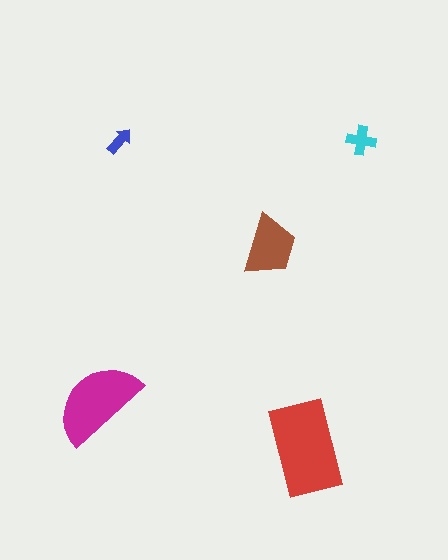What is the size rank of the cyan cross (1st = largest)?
4th.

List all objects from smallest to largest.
The blue arrow, the cyan cross, the brown trapezoid, the magenta semicircle, the red rectangle.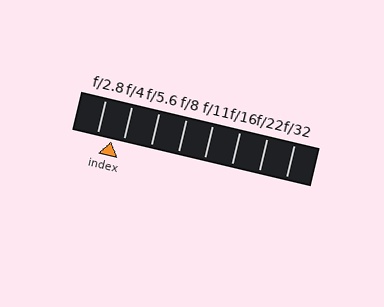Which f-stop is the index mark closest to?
The index mark is closest to f/4.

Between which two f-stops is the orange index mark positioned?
The index mark is between f/2.8 and f/4.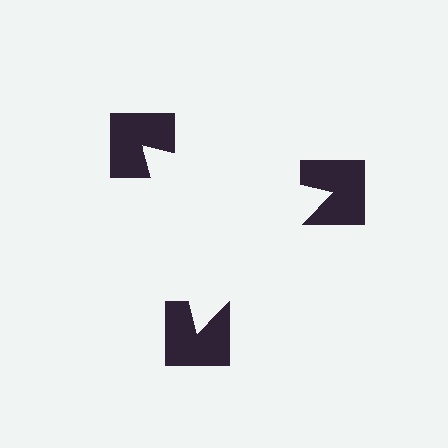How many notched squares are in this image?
There are 3 — one at each vertex of the illusory triangle.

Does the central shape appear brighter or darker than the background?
It typically appears slightly brighter than the background, even though no actual brightness change is drawn.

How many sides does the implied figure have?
3 sides.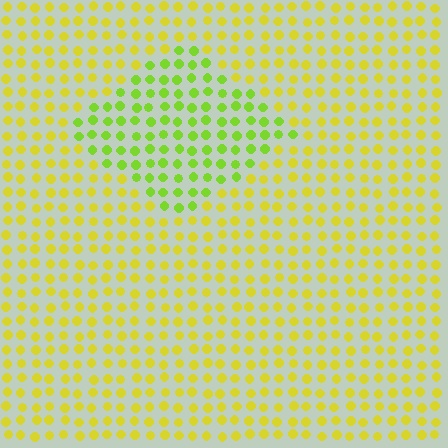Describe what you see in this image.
The image is filled with small yellow elements in a uniform arrangement. A diamond-shaped region is visible where the elements are tinted to a slightly different hue, forming a subtle color boundary.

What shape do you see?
I see a diamond.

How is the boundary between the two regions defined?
The boundary is defined purely by a slight shift in hue (about 34 degrees). Spacing, size, and orientation are identical on both sides.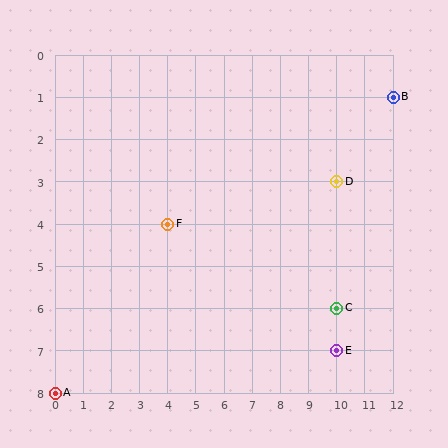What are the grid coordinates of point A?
Point A is at grid coordinates (0, 8).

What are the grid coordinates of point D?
Point D is at grid coordinates (10, 3).